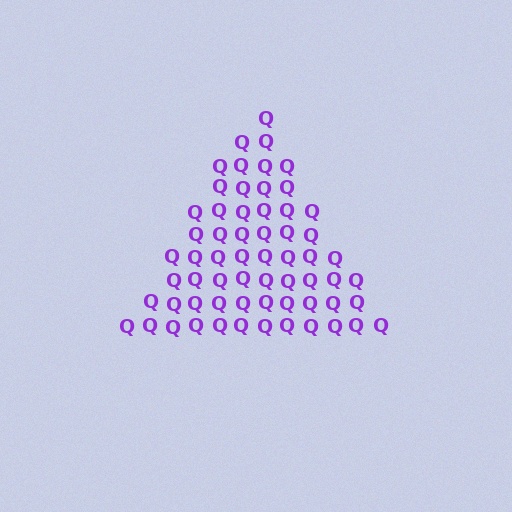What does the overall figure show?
The overall figure shows a triangle.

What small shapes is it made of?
It is made of small letter Q's.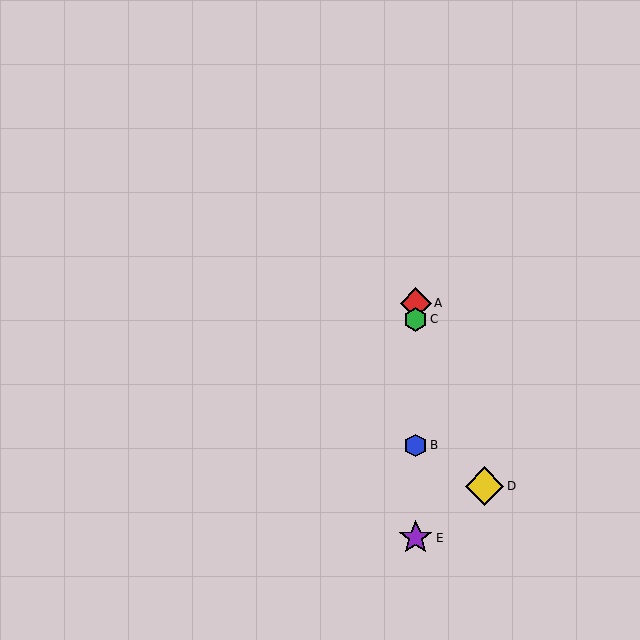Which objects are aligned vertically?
Objects A, B, C, E are aligned vertically.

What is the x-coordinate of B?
Object B is at x≈416.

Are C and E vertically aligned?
Yes, both are at x≈416.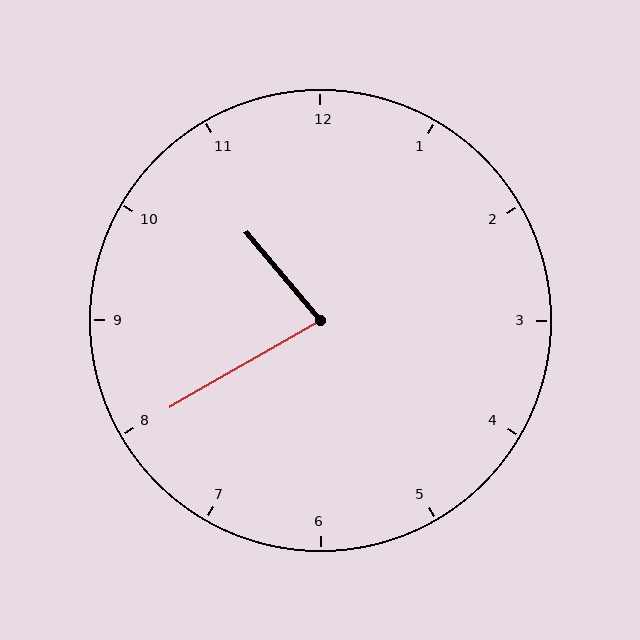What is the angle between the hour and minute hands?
Approximately 80 degrees.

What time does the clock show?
10:40.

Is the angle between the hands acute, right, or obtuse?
It is acute.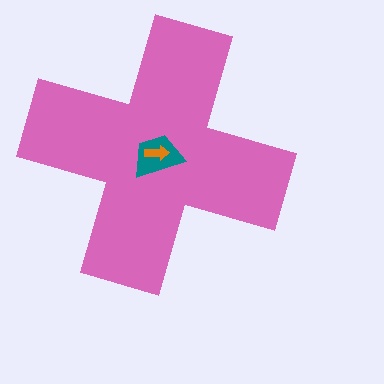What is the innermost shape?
The orange arrow.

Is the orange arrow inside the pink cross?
Yes.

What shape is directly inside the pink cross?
The teal trapezoid.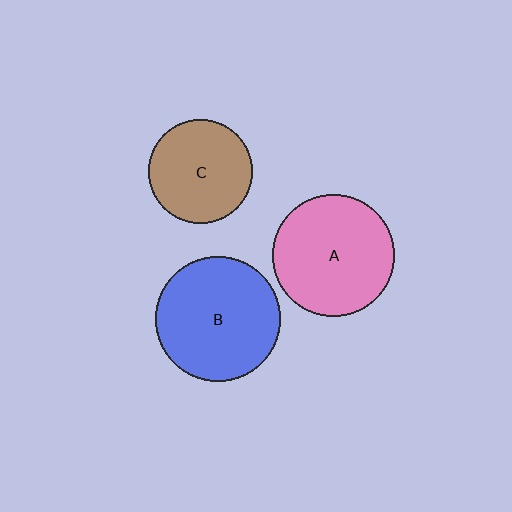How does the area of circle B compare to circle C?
Approximately 1.4 times.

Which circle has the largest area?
Circle B (blue).